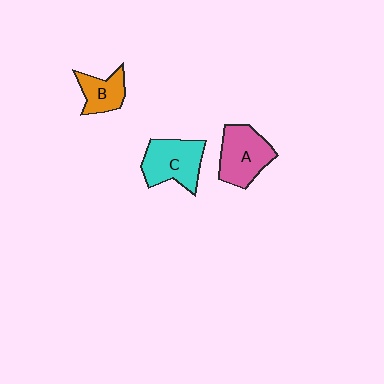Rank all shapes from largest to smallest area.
From largest to smallest: A (pink), C (cyan), B (orange).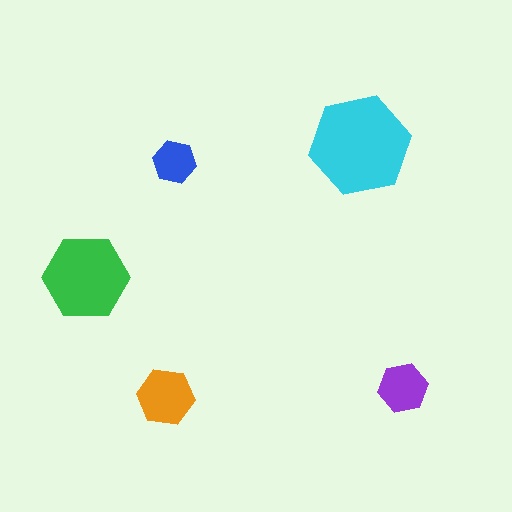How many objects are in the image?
There are 5 objects in the image.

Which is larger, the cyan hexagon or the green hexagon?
The cyan one.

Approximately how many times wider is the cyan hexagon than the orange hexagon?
About 2 times wider.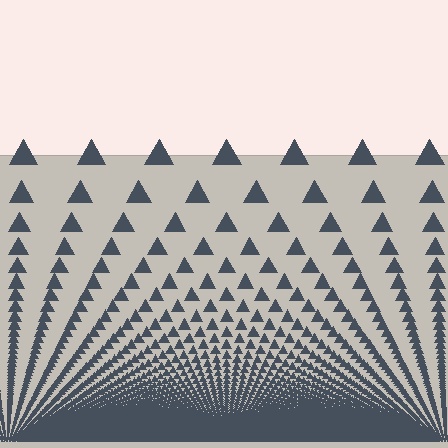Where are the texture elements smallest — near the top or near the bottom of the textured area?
Near the bottom.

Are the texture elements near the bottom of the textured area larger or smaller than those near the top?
Smaller. The gradient is inverted — elements near the bottom are smaller and denser.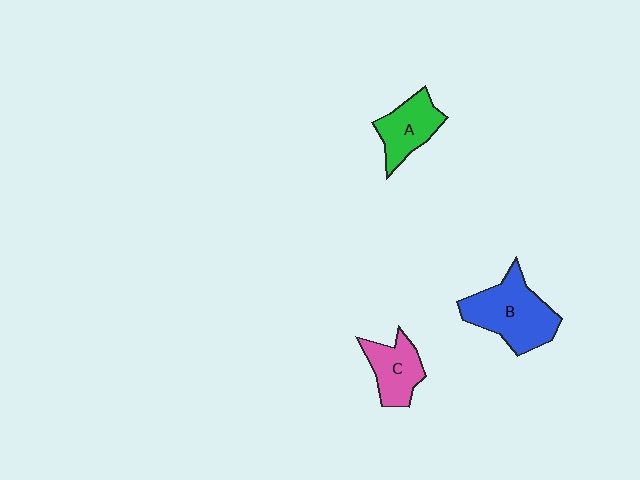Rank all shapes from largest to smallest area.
From largest to smallest: B (blue), A (green), C (pink).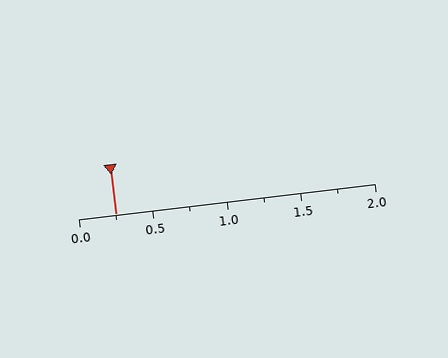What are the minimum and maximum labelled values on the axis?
The axis runs from 0.0 to 2.0.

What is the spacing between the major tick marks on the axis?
The major ticks are spaced 0.5 apart.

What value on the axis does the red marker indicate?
The marker indicates approximately 0.25.